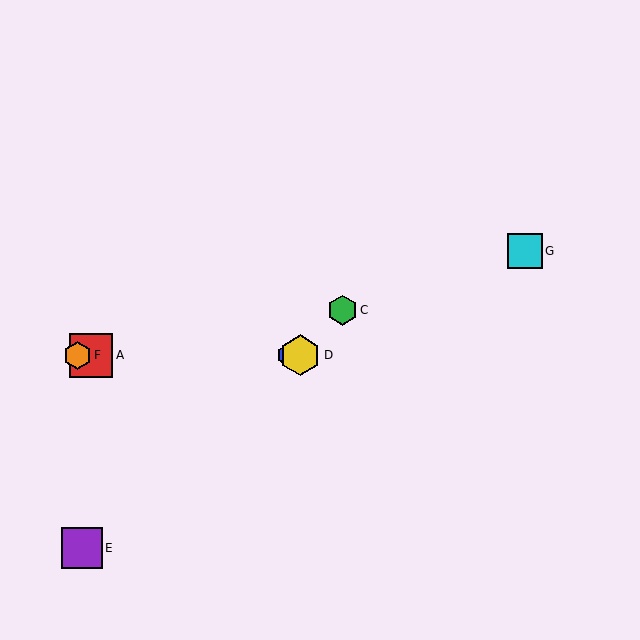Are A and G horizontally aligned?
No, A is at y≈355 and G is at y≈251.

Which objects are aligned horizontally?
Objects A, B, D, F are aligned horizontally.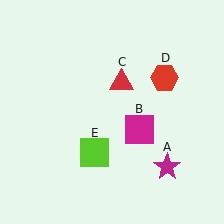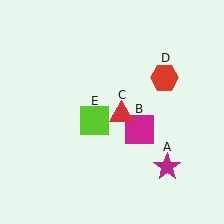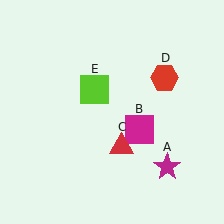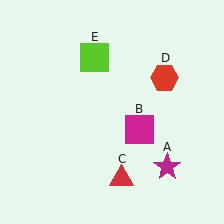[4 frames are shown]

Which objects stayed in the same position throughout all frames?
Magenta star (object A) and magenta square (object B) and red hexagon (object D) remained stationary.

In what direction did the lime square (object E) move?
The lime square (object E) moved up.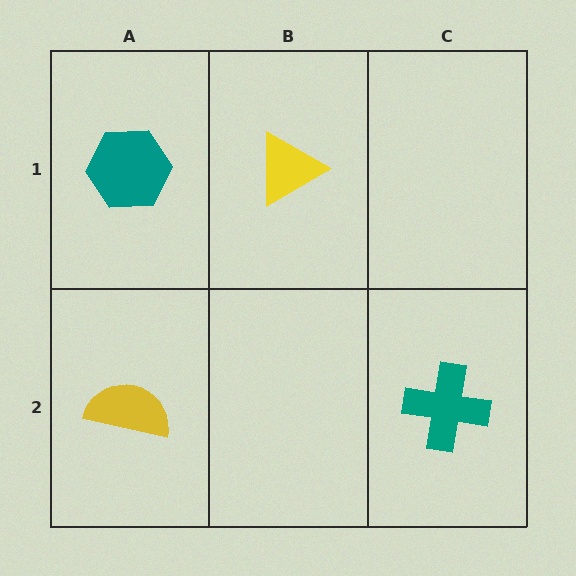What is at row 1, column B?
A yellow triangle.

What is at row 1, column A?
A teal hexagon.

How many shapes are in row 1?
2 shapes.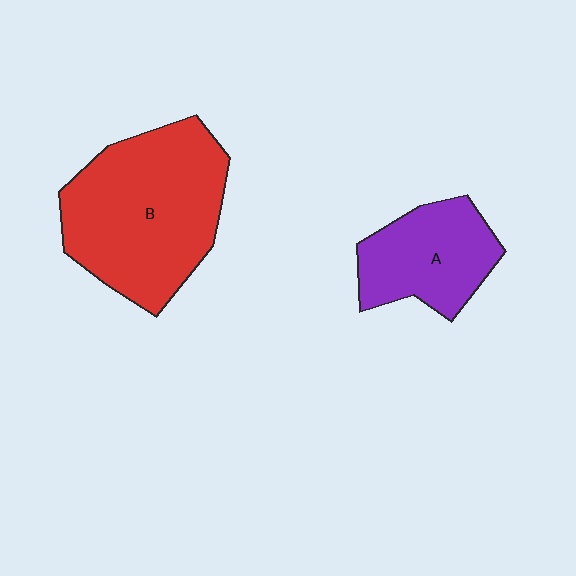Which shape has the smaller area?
Shape A (purple).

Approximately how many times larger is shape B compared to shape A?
Approximately 1.9 times.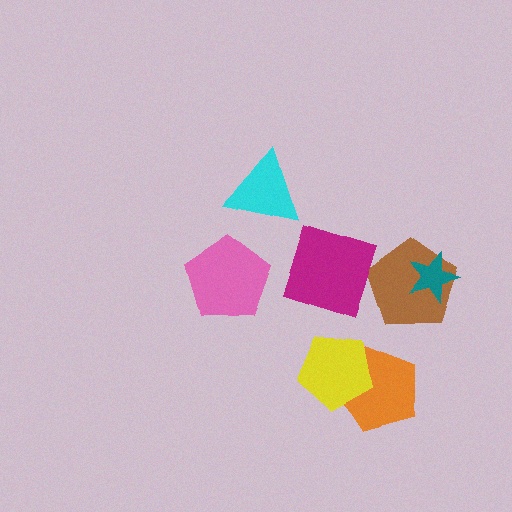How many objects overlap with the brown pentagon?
1 object overlaps with the brown pentagon.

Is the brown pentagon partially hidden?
Yes, it is partially covered by another shape.